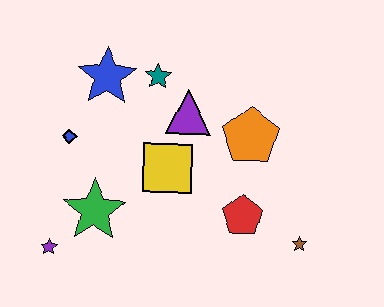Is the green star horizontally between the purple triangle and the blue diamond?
Yes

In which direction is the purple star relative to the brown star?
The purple star is to the left of the brown star.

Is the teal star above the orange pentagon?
Yes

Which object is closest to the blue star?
The teal star is closest to the blue star.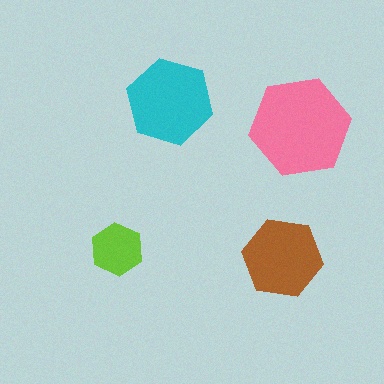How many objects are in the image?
There are 4 objects in the image.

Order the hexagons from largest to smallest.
the pink one, the cyan one, the brown one, the lime one.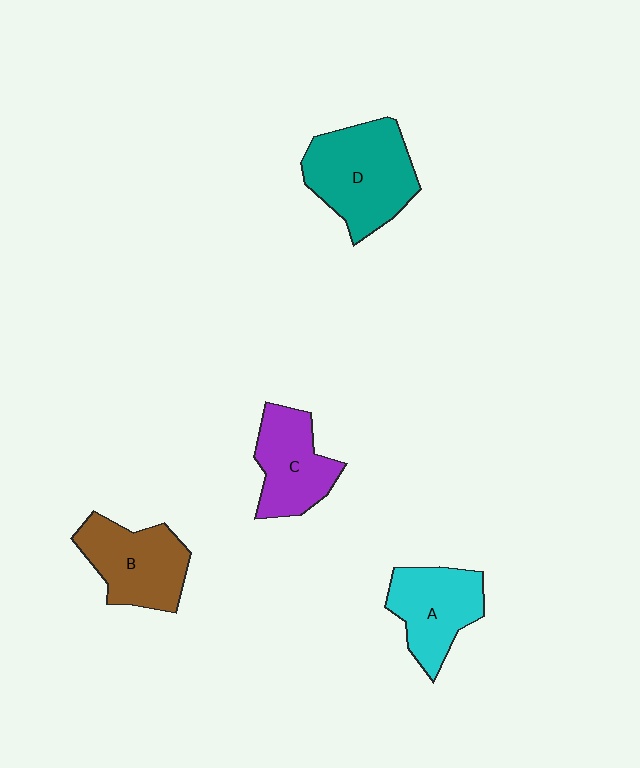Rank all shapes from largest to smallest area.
From largest to smallest: D (teal), B (brown), A (cyan), C (purple).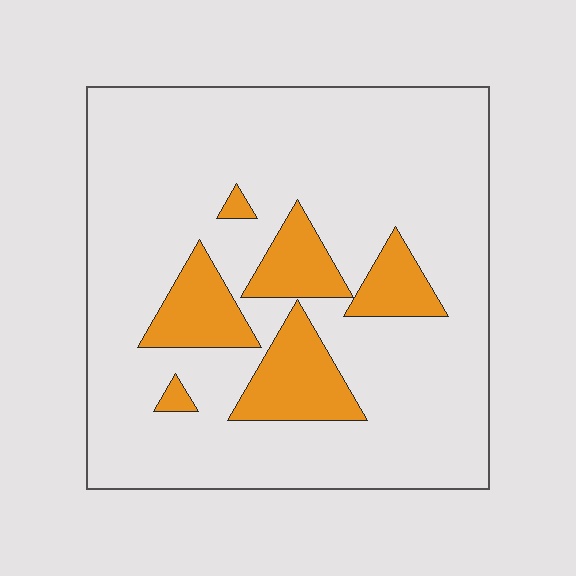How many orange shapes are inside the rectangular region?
6.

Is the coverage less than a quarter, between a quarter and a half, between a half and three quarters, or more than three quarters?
Less than a quarter.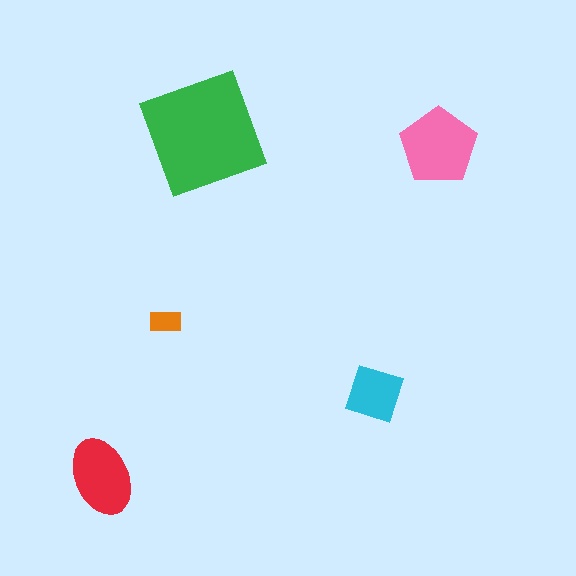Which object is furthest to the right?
The pink pentagon is rightmost.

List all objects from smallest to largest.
The orange rectangle, the cyan diamond, the red ellipse, the pink pentagon, the green square.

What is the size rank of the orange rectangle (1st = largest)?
5th.